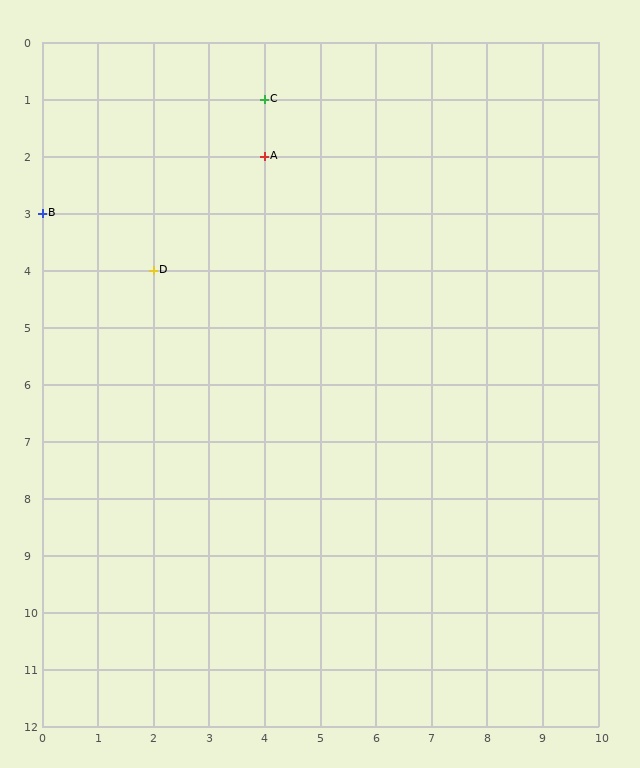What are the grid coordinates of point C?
Point C is at grid coordinates (4, 1).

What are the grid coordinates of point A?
Point A is at grid coordinates (4, 2).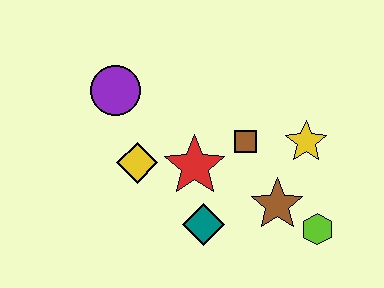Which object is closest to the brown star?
The lime hexagon is closest to the brown star.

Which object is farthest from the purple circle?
The lime hexagon is farthest from the purple circle.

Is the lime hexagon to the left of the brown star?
No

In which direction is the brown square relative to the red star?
The brown square is to the right of the red star.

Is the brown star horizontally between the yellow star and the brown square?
Yes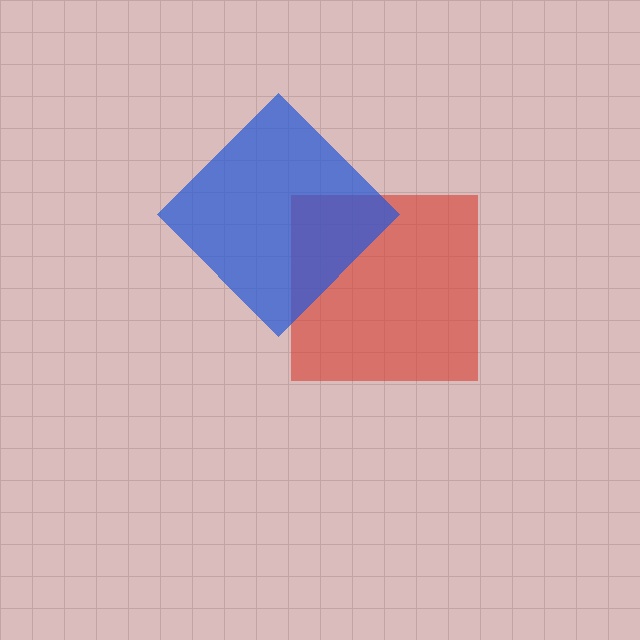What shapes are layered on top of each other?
The layered shapes are: a red square, a blue diamond.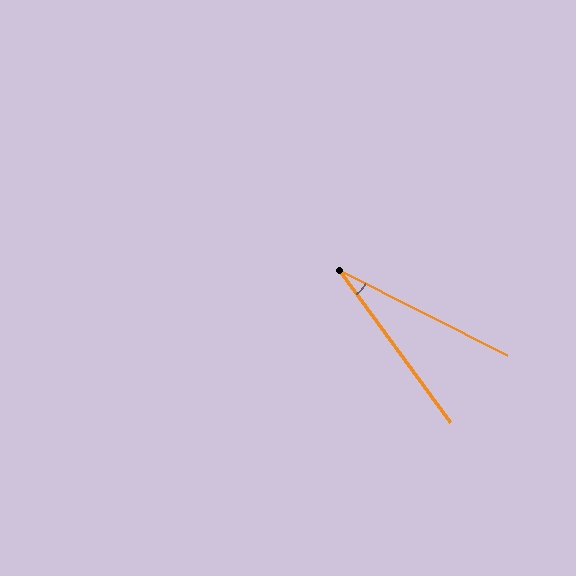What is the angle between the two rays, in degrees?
Approximately 27 degrees.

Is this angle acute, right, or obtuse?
It is acute.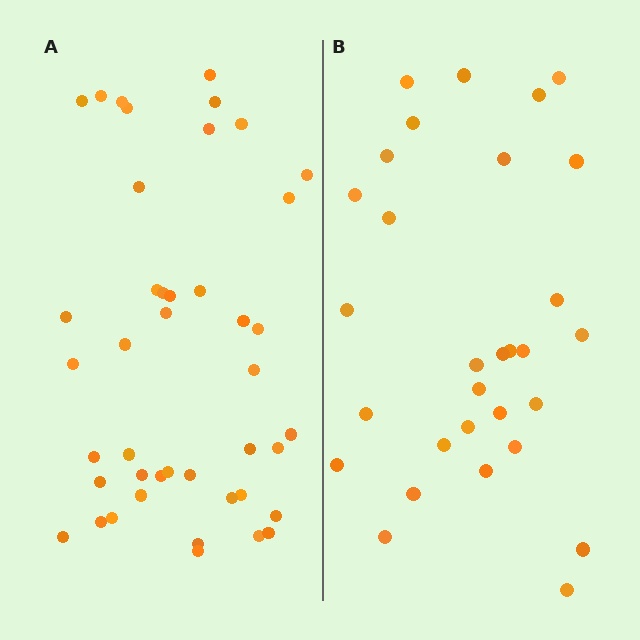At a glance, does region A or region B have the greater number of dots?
Region A (the left region) has more dots.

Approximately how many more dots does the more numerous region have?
Region A has approximately 15 more dots than region B.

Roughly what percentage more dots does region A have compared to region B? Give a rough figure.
About 45% more.